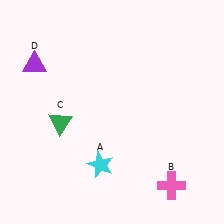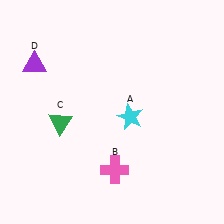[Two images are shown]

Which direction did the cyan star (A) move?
The cyan star (A) moved up.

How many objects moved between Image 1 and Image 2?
2 objects moved between the two images.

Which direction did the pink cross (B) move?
The pink cross (B) moved left.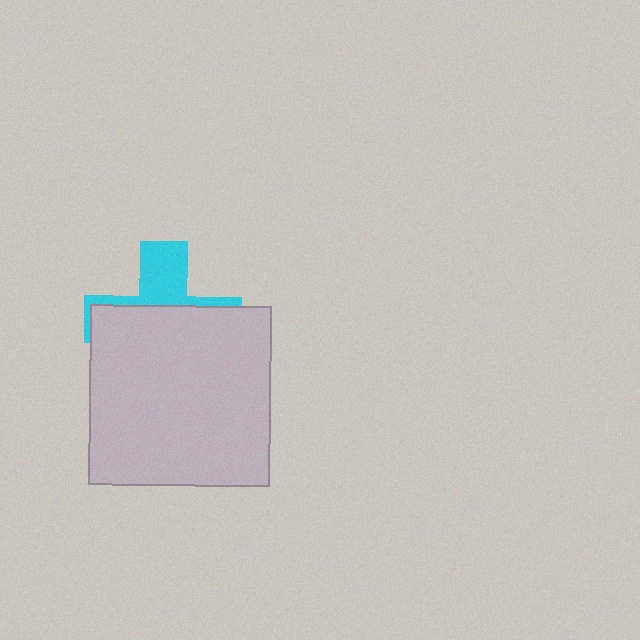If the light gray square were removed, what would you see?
You would see the complete cyan cross.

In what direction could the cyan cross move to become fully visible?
The cyan cross could move up. That would shift it out from behind the light gray square entirely.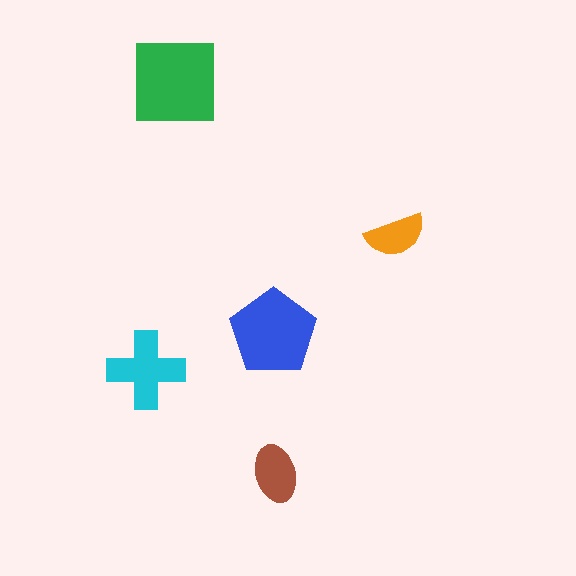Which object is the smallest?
The orange semicircle.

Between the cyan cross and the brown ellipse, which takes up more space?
The cyan cross.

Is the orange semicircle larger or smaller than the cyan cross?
Smaller.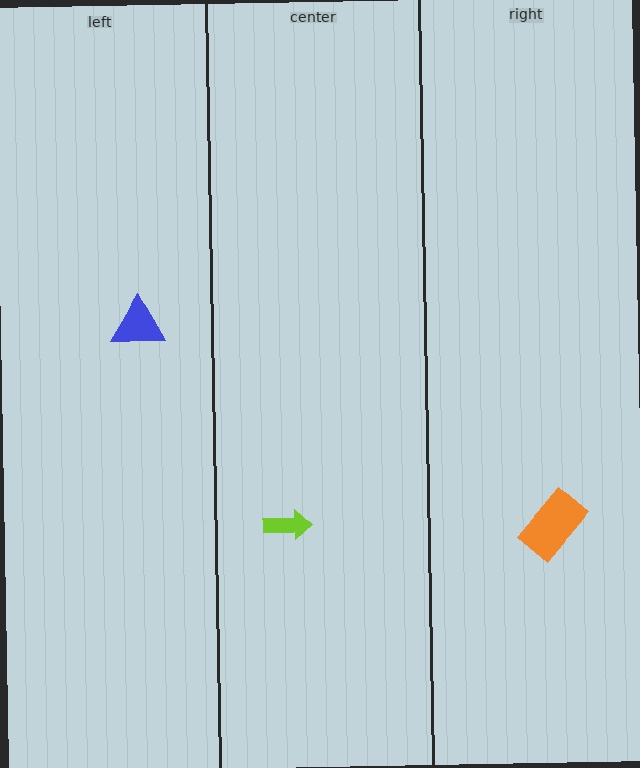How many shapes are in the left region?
1.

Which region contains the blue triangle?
The left region.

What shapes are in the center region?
The lime arrow.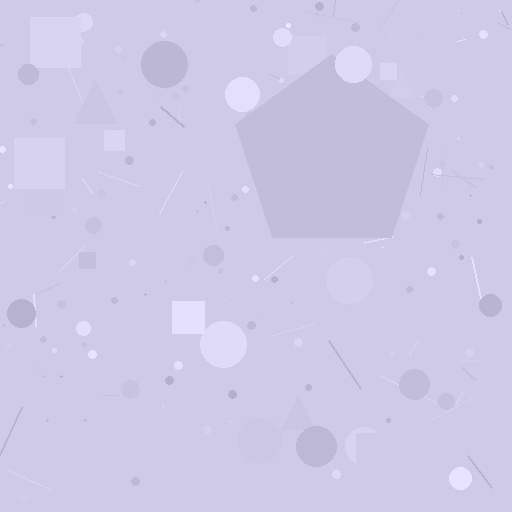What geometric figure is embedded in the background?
A pentagon is embedded in the background.